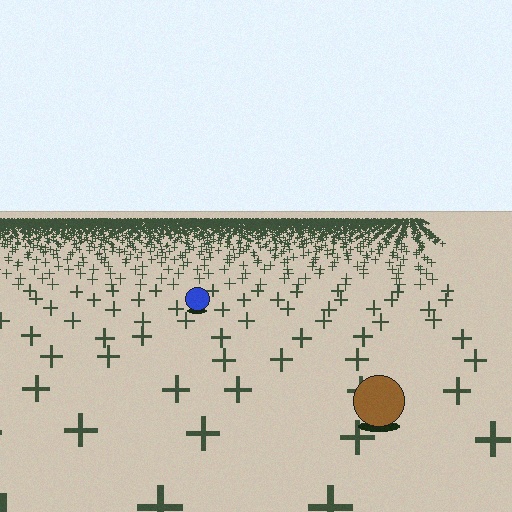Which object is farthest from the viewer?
The blue circle is farthest from the viewer. It appears smaller and the ground texture around it is denser.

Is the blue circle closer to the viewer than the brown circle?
No. The brown circle is closer — you can tell from the texture gradient: the ground texture is coarser near it.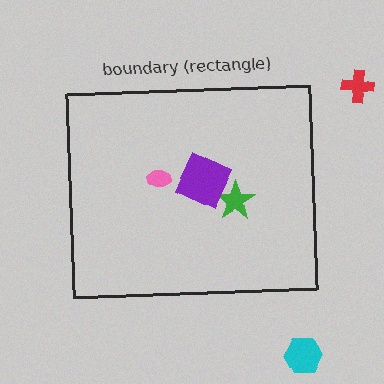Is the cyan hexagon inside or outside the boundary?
Outside.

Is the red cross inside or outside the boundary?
Outside.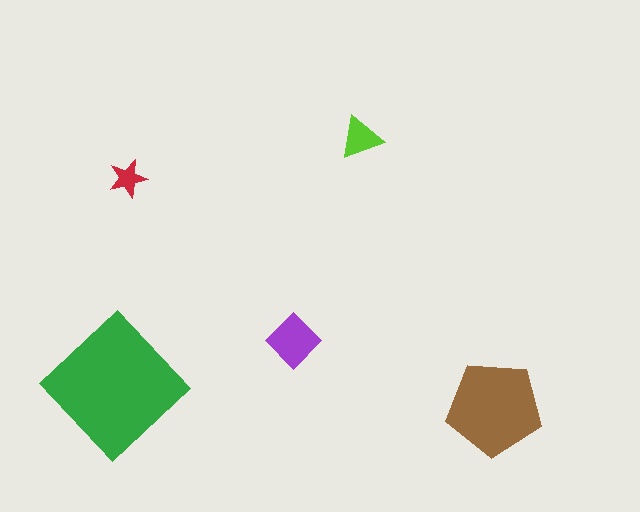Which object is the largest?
The green diamond.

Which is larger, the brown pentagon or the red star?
The brown pentagon.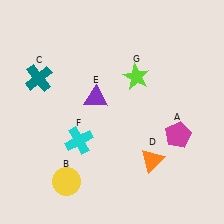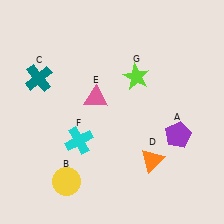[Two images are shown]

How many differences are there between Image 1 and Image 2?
There are 2 differences between the two images.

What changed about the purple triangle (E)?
In Image 1, E is purple. In Image 2, it changed to pink.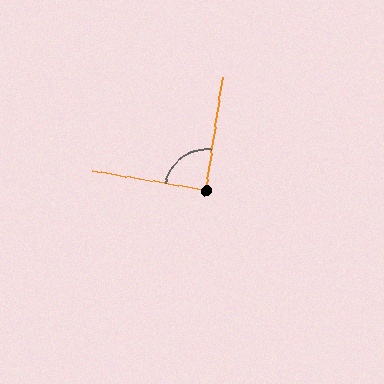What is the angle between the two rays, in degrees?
Approximately 88 degrees.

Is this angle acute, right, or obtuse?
It is approximately a right angle.